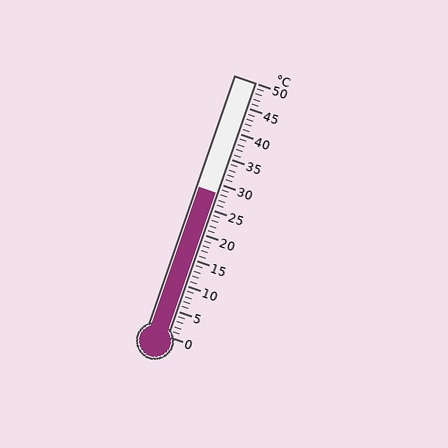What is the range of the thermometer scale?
The thermometer scale ranges from 0°C to 50°C.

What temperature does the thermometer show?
The thermometer shows approximately 28°C.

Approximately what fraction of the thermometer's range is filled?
The thermometer is filled to approximately 55% of its range.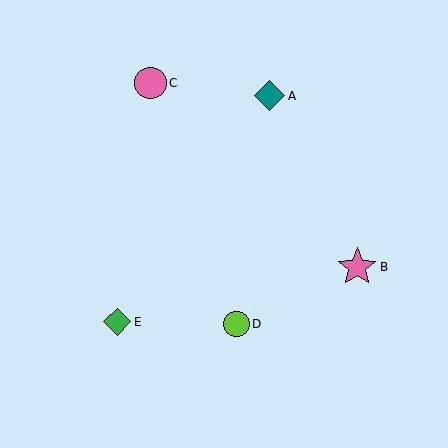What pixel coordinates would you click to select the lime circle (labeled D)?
Click at (236, 324) to select the lime circle D.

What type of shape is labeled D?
Shape D is a lime circle.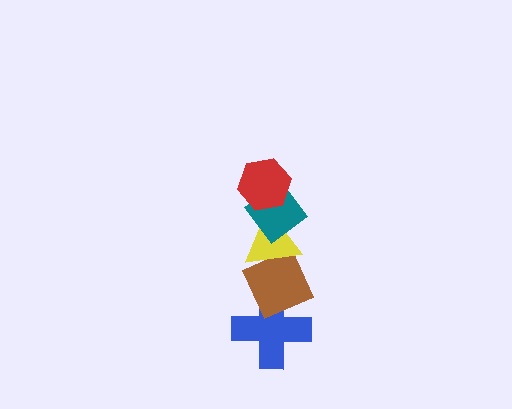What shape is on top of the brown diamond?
The yellow triangle is on top of the brown diamond.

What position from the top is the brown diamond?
The brown diamond is 4th from the top.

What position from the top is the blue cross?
The blue cross is 5th from the top.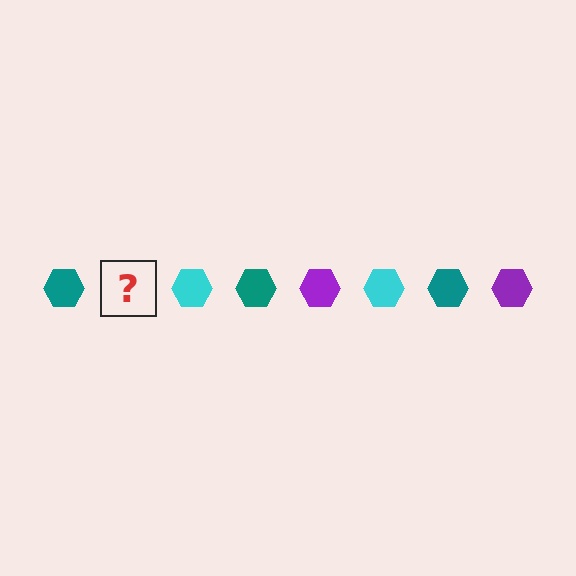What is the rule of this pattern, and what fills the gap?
The rule is that the pattern cycles through teal, purple, cyan hexagons. The gap should be filled with a purple hexagon.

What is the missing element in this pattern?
The missing element is a purple hexagon.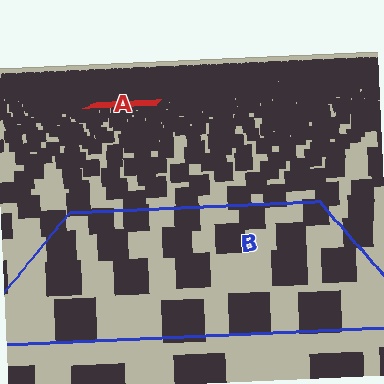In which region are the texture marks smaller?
The texture marks are smaller in region A, because it is farther away.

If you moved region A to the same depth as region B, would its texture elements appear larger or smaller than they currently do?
They would appear larger. At a closer depth, the same texture elements are projected at a bigger on-screen size.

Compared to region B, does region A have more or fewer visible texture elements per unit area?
Region A has more texture elements per unit area — they are packed more densely because it is farther away.